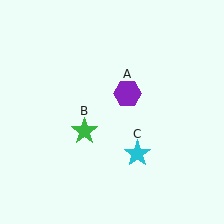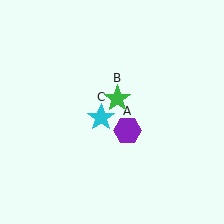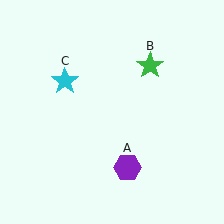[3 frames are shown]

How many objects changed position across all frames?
3 objects changed position: purple hexagon (object A), green star (object B), cyan star (object C).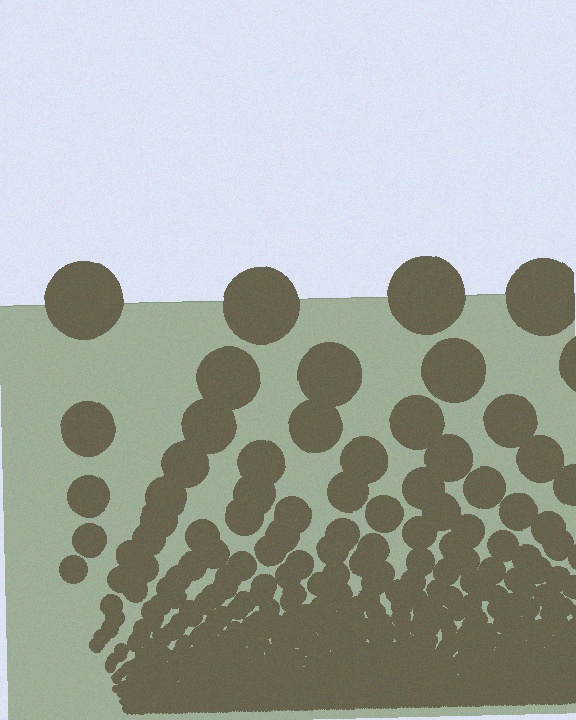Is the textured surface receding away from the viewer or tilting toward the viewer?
The surface appears to tilt toward the viewer. Texture elements get larger and sparser toward the top.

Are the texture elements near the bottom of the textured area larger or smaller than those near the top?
Smaller. The gradient is inverted — elements near the bottom are smaller and denser.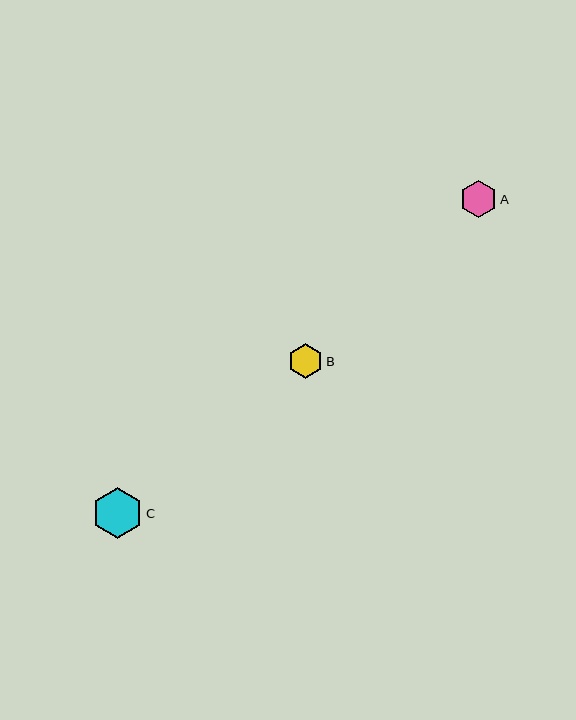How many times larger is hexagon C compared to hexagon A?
Hexagon C is approximately 1.4 times the size of hexagon A.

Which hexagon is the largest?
Hexagon C is the largest with a size of approximately 51 pixels.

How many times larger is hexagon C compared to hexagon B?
Hexagon C is approximately 1.4 times the size of hexagon B.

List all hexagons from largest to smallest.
From largest to smallest: C, A, B.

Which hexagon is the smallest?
Hexagon B is the smallest with a size of approximately 35 pixels.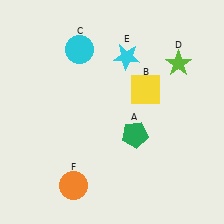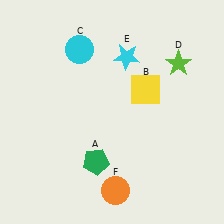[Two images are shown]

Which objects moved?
The objects that moved are: the green pentagon (A), the orange circle (F).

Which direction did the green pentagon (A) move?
The green pentagon (A) moved left.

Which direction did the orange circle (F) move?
The orange circle (F) moved right.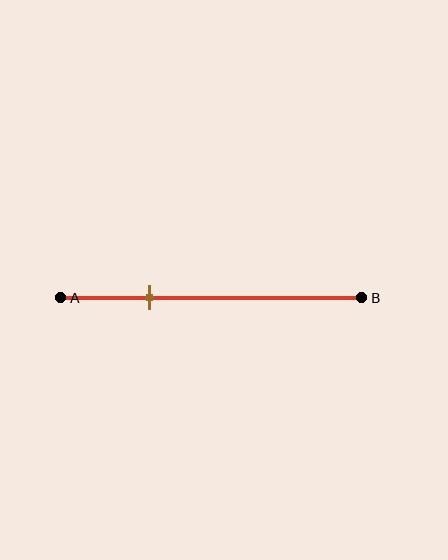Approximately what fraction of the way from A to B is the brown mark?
The brown mark is approximately 30% of the way from A to B.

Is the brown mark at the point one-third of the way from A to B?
No, the mark is at about 30% from A, not at the 33% one-third point.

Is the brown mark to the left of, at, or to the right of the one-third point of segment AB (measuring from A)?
The brown mark is to the left of the one-third point of segment AB.